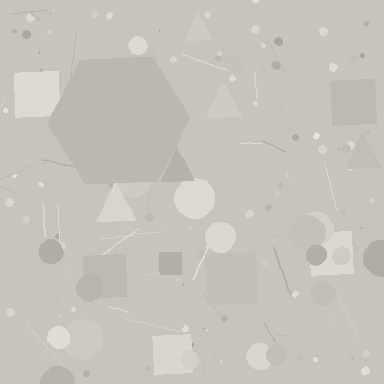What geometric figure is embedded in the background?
A hexagon is embedded in the background.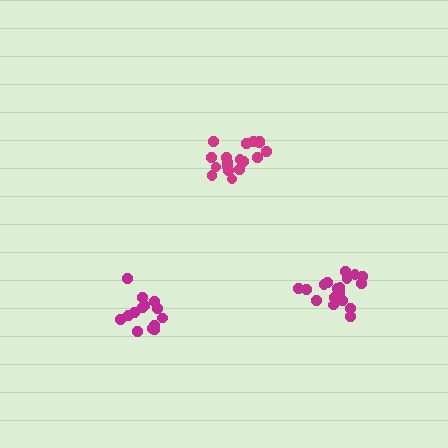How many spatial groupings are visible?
There are 3 spatial groupings.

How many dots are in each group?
Group 1: 14 dots, Group 2: 18 dots, Group 3: 19 dots (51 total).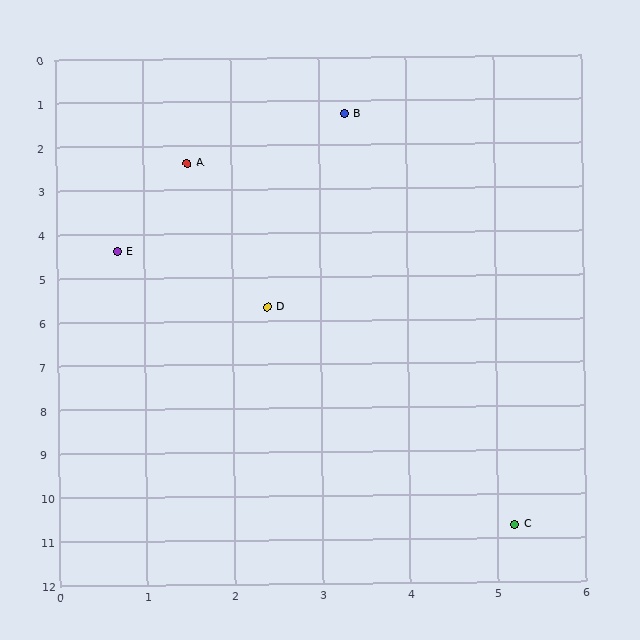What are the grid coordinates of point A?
Point A is at approximately (1.5, 2.4).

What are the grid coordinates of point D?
Point D is at approximately (2.4, 5.7).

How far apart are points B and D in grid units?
Points B and D are about 4.5 grid units apart.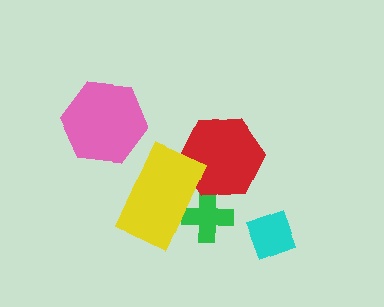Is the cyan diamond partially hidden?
No, no other shape covers it.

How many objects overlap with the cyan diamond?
0 objects overlap with the cyan diamond.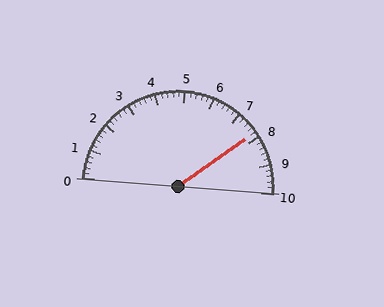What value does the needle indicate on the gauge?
The needle indicates approximately 7.8.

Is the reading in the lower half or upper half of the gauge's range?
The reading is in the upper half of the range (0 to 10).